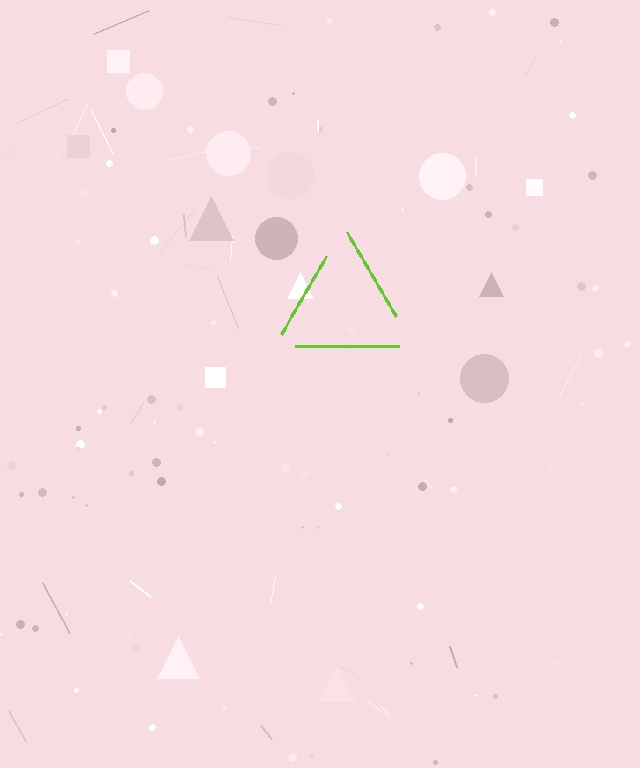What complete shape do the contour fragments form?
The contour fragments form a triangle.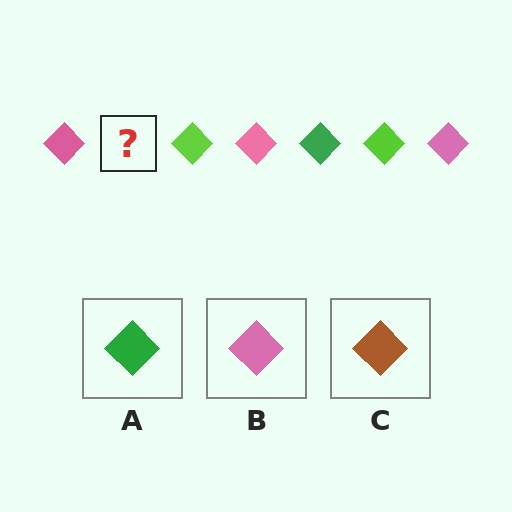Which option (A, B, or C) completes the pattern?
A.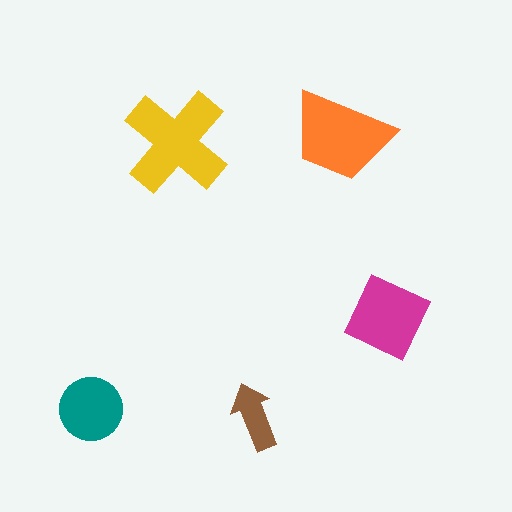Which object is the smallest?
The brown arrow.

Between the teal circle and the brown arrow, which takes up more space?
The teal circle.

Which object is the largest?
The yellow cross.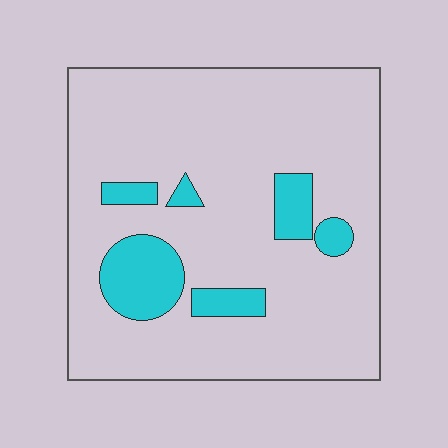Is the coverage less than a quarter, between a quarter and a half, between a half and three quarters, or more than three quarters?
Less than a quarter.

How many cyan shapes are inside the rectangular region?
6.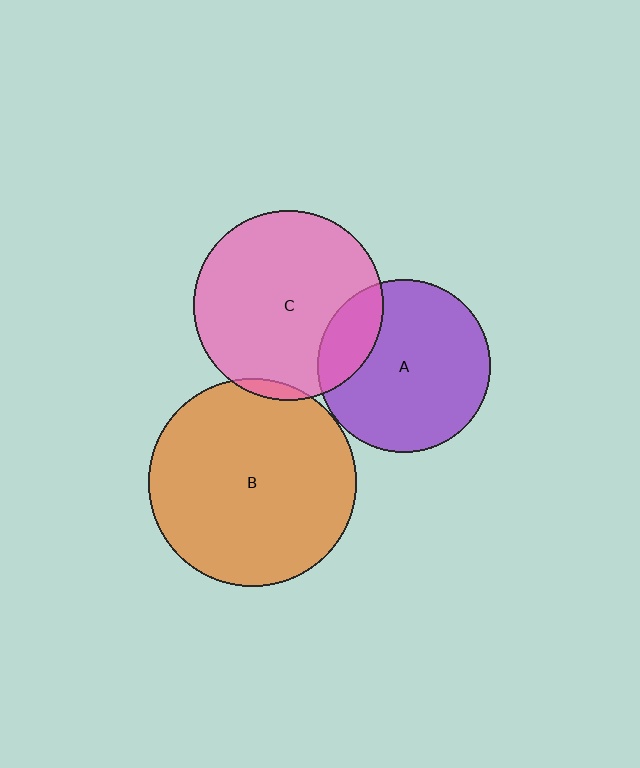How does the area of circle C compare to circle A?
Approximately 1.2 times.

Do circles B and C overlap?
Yes.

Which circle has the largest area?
Circle B (orange).